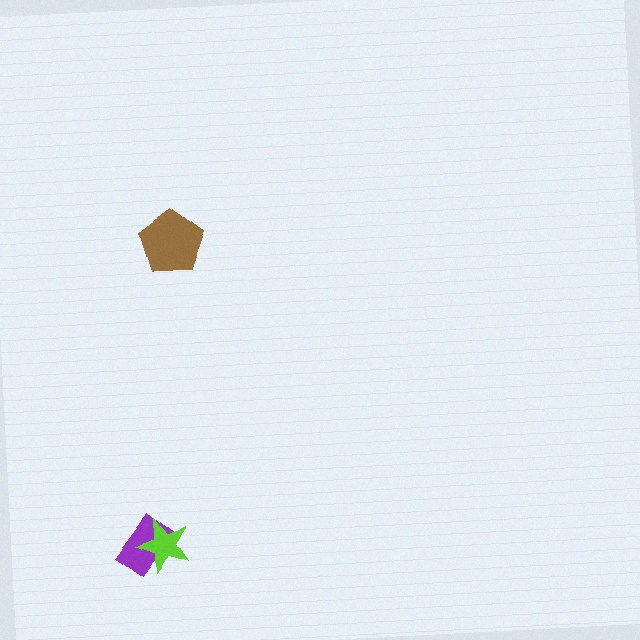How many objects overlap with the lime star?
1 object overlaps with the lime star.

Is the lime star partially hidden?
No, no other shape covers it.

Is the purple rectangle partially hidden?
Yes, it is partially covered by another shape.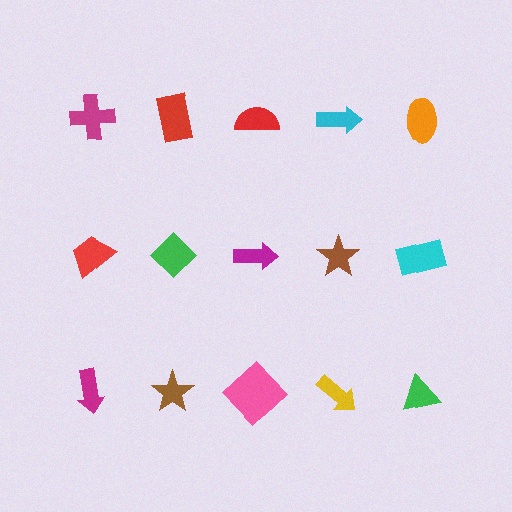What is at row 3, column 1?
A magenta arrow.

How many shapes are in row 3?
5 shapes.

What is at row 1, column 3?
A red semicircle.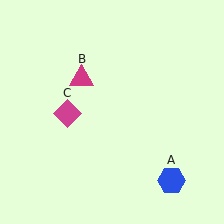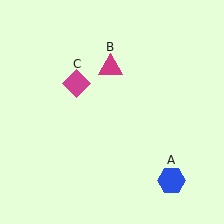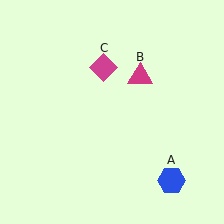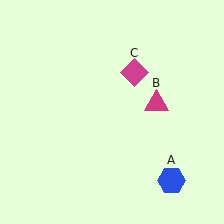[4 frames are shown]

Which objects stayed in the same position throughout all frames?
Blue hexagon (object A) remained stationary.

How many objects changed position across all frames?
2 objects changed position: magenta triangle (object B), magenta diamond (object C).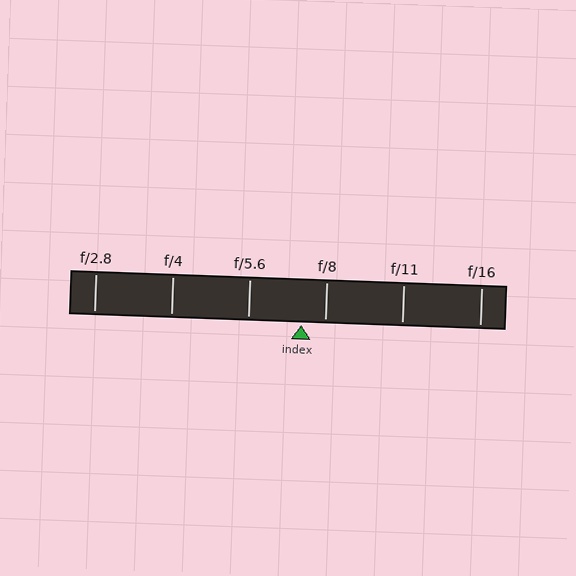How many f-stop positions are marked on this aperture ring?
There are 6 f-stop positions marked.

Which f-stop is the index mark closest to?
The index mark is closest to f/8.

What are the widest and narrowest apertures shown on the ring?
The widest aperture shown is f/2.8 and the narrowest is f/16.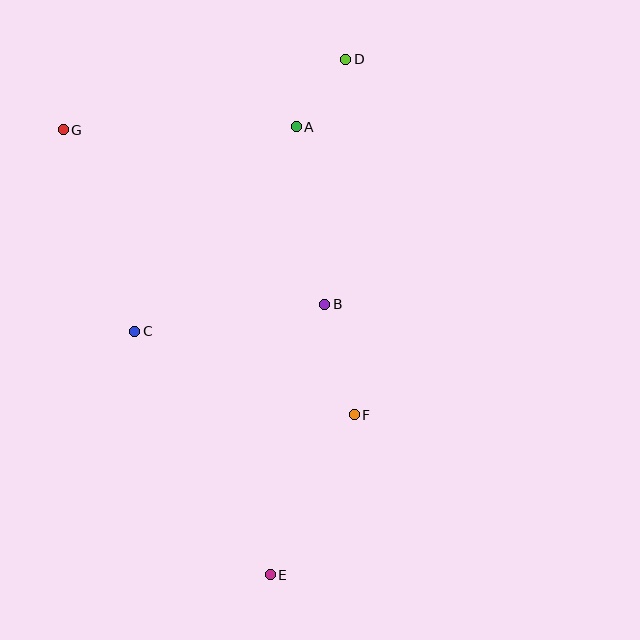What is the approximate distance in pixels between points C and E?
The distance between C and E is approximately 279 pixels.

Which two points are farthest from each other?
Points D and E are farthest from each other.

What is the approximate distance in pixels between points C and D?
The distance between C and D is approximately 344 pixels.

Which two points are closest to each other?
Points A and D are closest to each other.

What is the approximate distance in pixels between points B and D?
The distance between B and D is approximately 246 pixels.